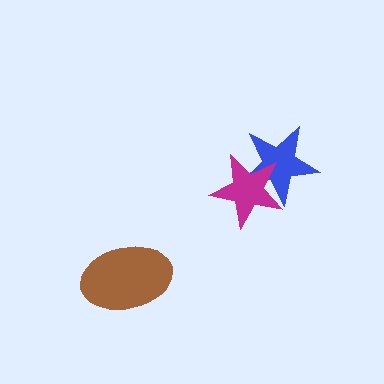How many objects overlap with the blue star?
1 object overlaps with the blue star.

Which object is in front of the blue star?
The magenta star is in front of the blue star.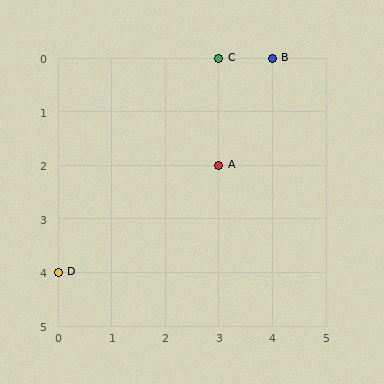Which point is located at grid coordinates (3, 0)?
Point C is at (3, 0).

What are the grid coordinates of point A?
Point A is at grid coordinates (3, 2).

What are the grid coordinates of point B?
Point B is at grid coordinates (4, 0).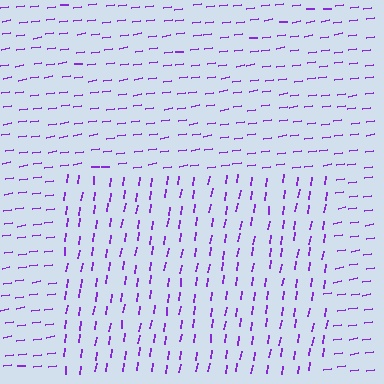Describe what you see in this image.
The image is filled with small purple line segments. A rectangle region in the image has lines oriented differently from the surrounding lines, creating a visible texture boundary.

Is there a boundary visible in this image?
Yes, there is a texture boundary formed by a change in line orientation.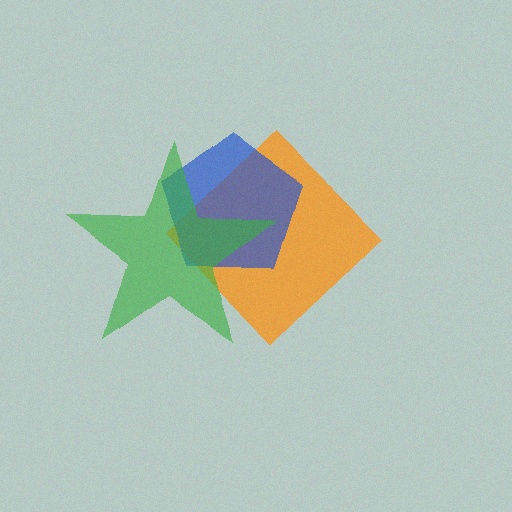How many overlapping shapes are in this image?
There are 3 overlapping shapes in the image.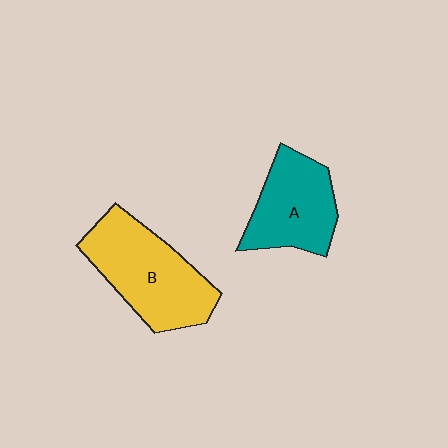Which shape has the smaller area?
Shape A (teal).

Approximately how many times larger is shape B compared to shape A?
Approximately 1.3 times.